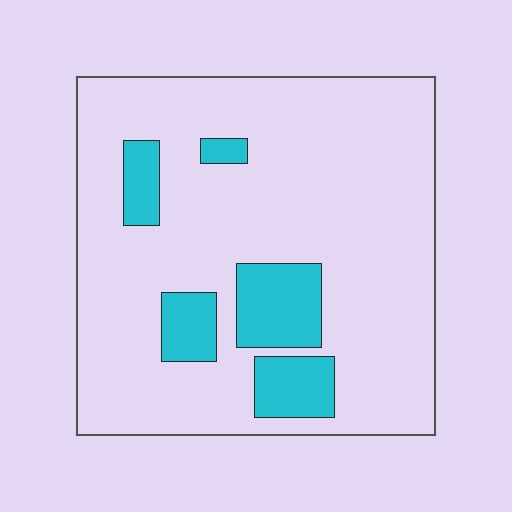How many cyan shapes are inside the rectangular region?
5.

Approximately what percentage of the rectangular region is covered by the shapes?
Approximately 15%.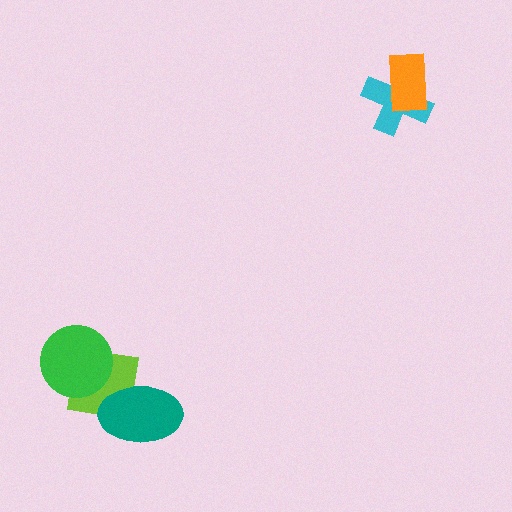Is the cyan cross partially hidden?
Yes, it is partially covered by another shape.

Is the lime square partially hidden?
Yes, it is partially covered by another shape.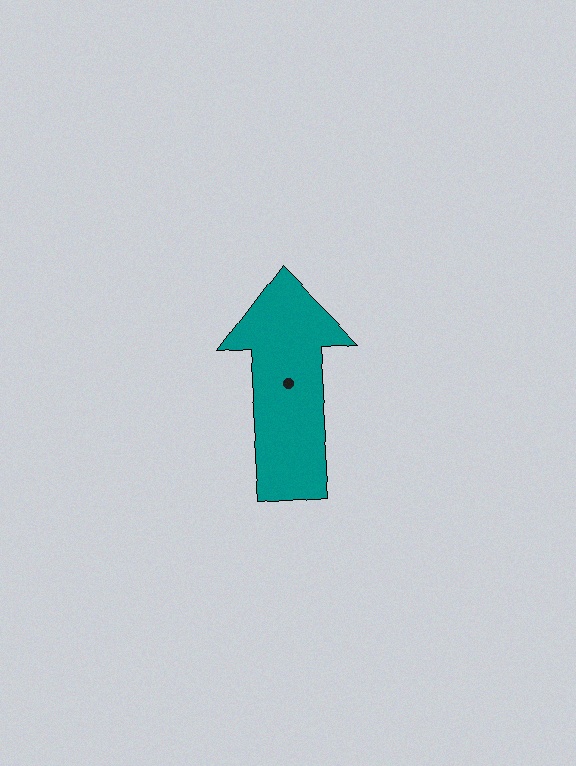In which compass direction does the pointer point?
North.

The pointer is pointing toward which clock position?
Roughly 12 o'clock.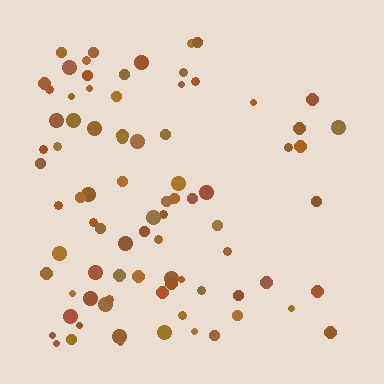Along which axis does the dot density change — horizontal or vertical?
Horizontal.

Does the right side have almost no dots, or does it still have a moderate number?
Still a moderate number, just noticeably fewer than the left.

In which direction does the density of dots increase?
From right to left, with the left side densest.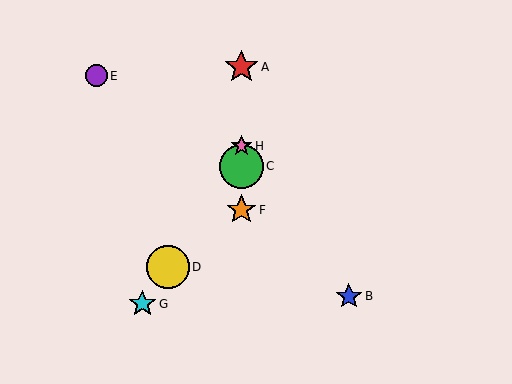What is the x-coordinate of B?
Object B is at x≈349.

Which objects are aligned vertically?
Objects A, C, F, H are aligned vertically.